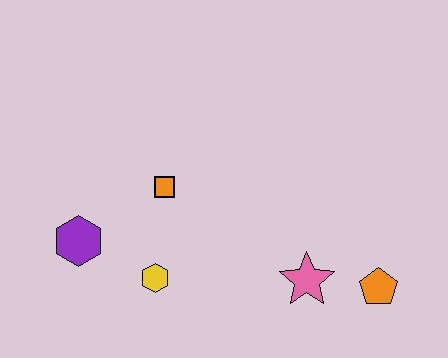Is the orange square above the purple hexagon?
Yes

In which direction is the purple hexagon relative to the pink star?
The purple hexagon is to the left of the pink star.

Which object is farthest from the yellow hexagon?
The orange pentagon is farthest from the yellow hexagon.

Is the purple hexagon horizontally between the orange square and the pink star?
No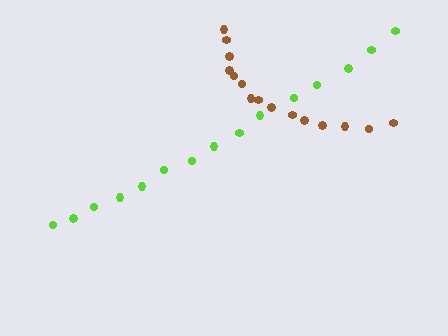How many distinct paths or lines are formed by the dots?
There are 2 distinct paths.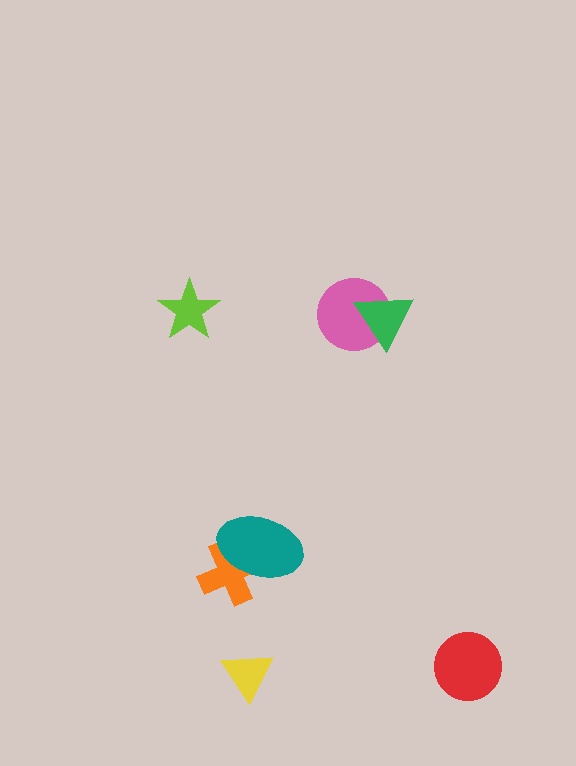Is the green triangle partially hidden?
No, no other shape covers it.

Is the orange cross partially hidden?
Yes, it is partially covered by another shape.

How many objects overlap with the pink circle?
1 object overlaps with the pink circle.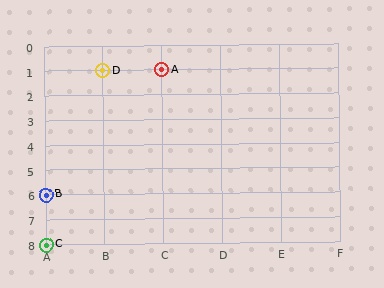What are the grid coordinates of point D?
Point D is at grid coordinates (B, 1).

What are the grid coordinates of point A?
Point A is at grid coordinates (C, 1).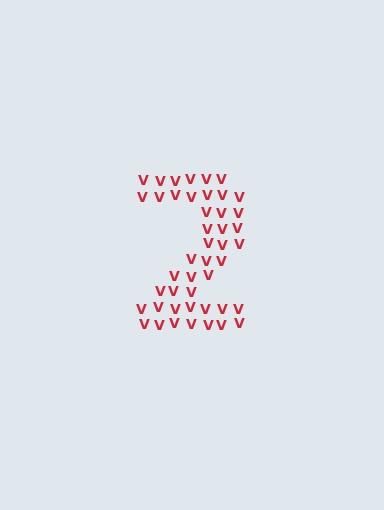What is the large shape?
The large shape is the digit 2.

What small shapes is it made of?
It is made of small letter V's.